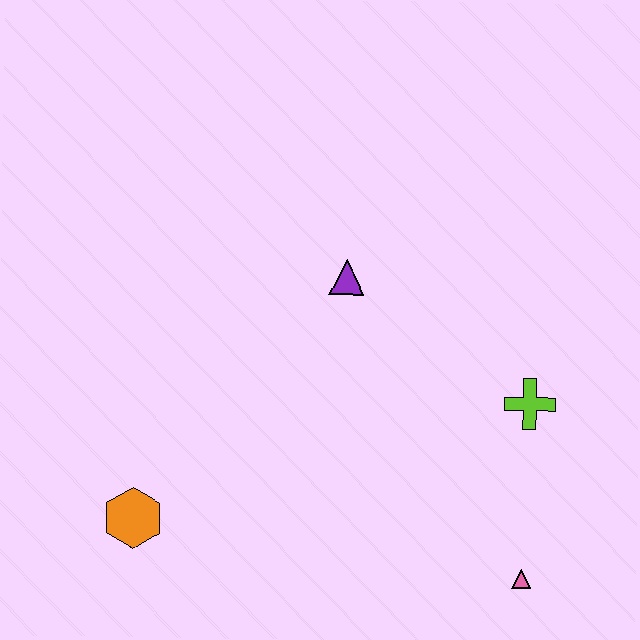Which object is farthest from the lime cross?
The orange hexagon is farthest from the lime cross.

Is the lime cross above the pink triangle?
Yes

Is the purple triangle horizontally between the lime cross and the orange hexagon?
Yes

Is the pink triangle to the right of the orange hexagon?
Yes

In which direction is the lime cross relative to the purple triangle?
The lime cross is to the right of the purple triangle.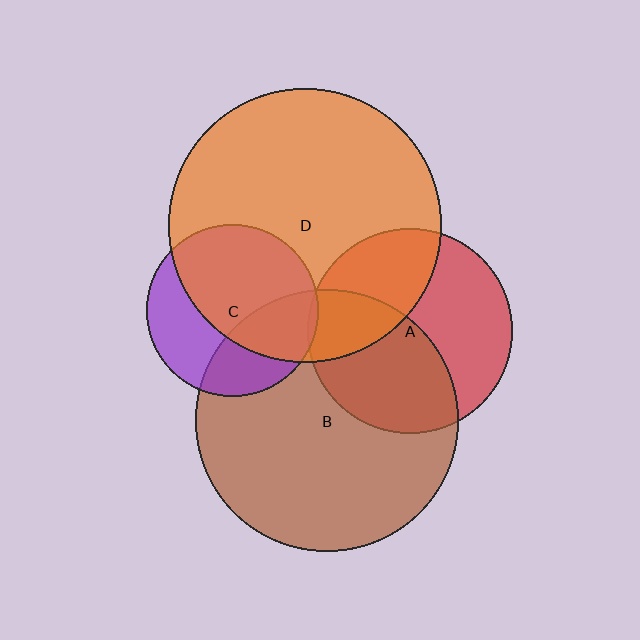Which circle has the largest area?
Circle D (orange).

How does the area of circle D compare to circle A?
Approximately 1.8 times.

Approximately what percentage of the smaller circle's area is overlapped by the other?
Approximately 60%.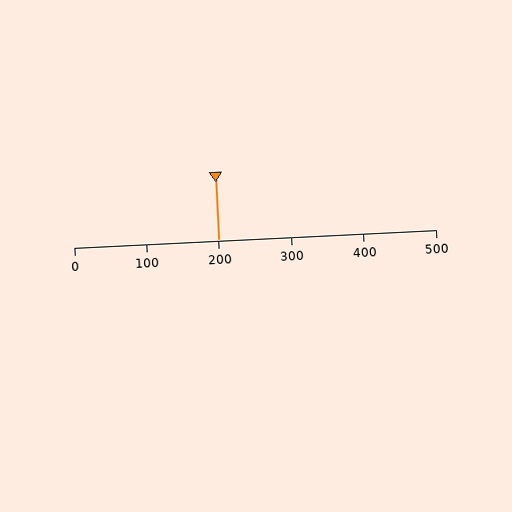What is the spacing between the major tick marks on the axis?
The major ticks are spaced 100 apart.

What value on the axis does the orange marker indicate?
The marker indicates approximately 200.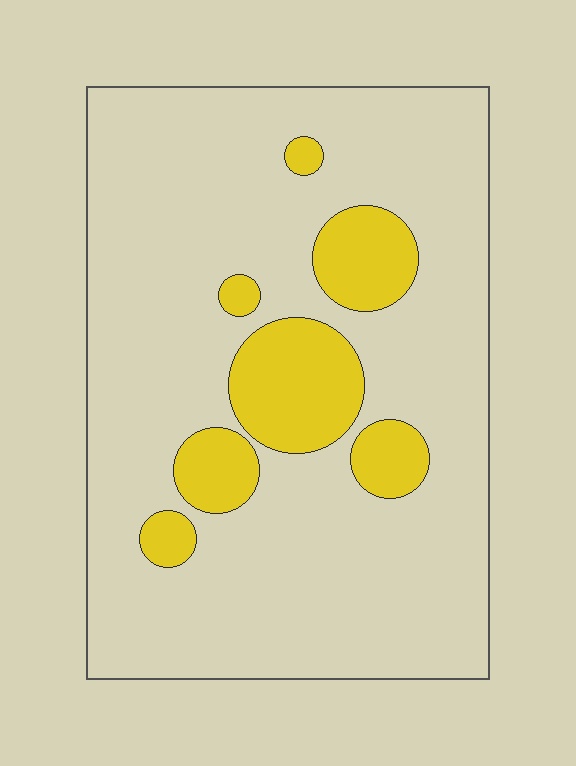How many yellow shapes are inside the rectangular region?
7.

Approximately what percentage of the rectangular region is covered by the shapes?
Approximately 15%.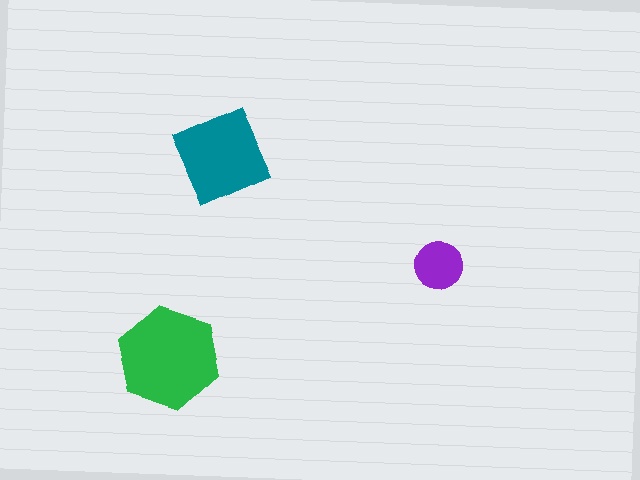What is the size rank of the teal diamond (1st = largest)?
2nd.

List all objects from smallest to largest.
The purple circle, the teal diamond, the green hexagon.